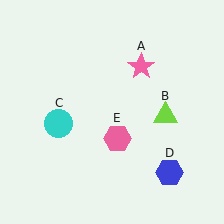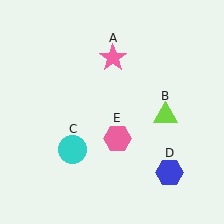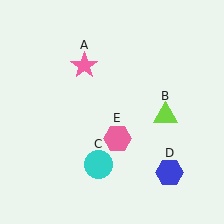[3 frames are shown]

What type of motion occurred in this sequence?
The pink star (object A), cyan circle (object C) rotated counterclockwise around the center of the scene.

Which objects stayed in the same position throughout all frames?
Lime triangle (object B) and blue hexagon (object D) and pink hexagon (object E) remained stationary.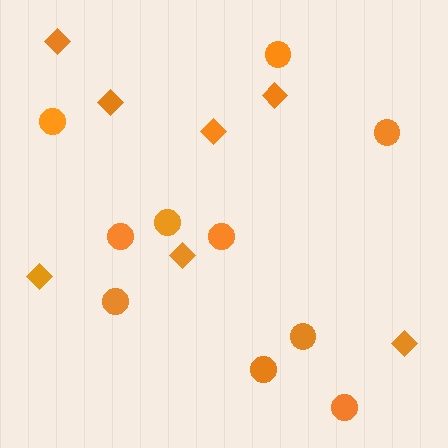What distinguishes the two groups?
There are 2 groups: one group of diamonds (7) and one group of circles (10).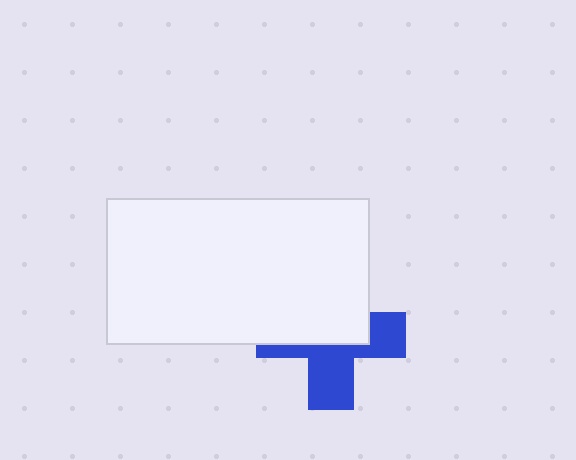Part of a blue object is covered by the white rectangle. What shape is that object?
It is a cross.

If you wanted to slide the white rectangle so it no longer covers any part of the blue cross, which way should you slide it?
Slide it up — that is the most direct way to separate the two shapes.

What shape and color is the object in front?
The object in front is a white rectangle.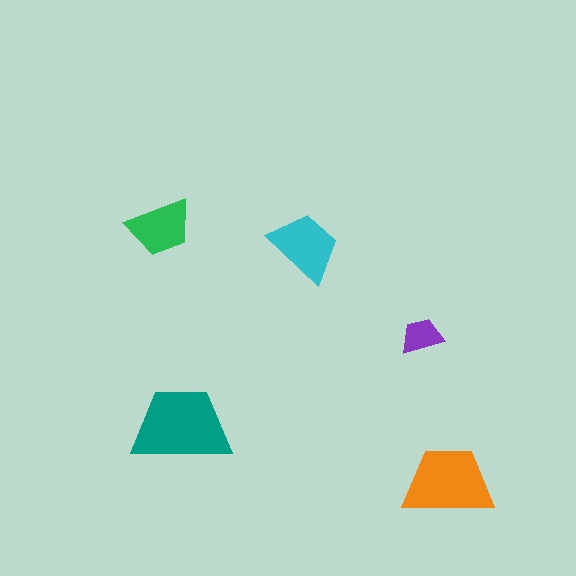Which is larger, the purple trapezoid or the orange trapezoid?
The orange one.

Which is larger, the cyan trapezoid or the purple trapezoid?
The cyan one.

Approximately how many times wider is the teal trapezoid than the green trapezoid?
About 1.5 times wider.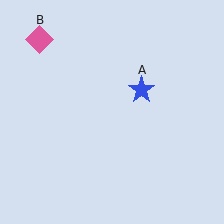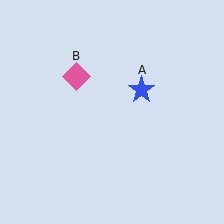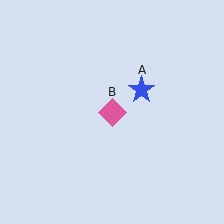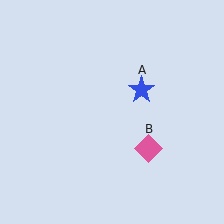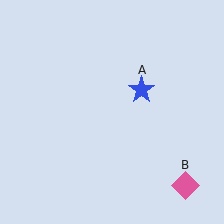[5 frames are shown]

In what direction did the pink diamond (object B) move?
The pink diamond (object B) moved down and to the right.